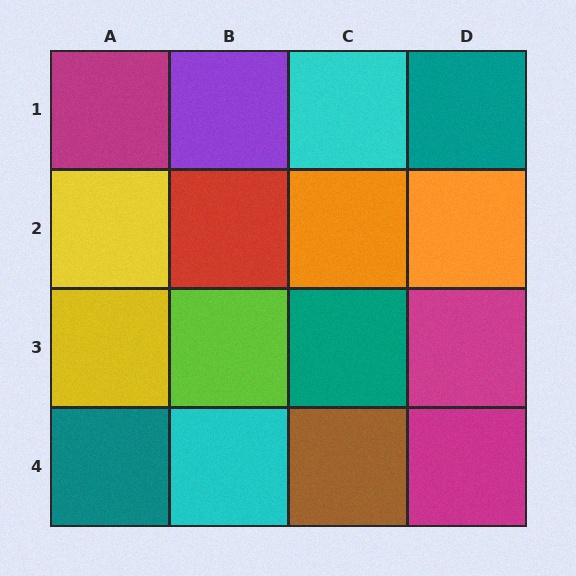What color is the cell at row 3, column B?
Lime.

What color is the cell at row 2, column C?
Orange.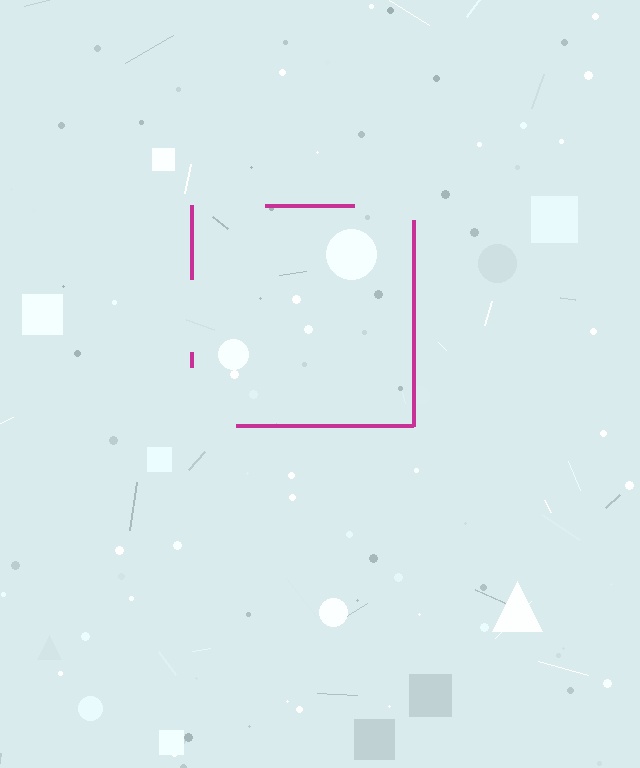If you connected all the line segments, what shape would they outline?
They would outline a square.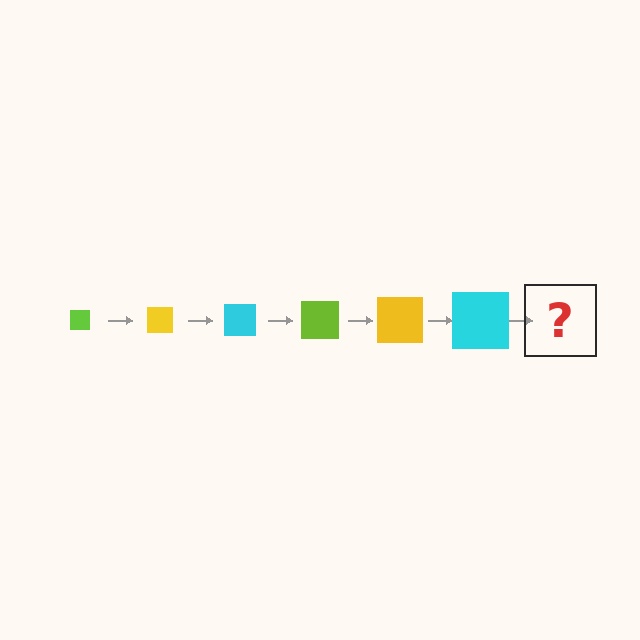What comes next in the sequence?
The next element should be a lime square, larger than the previous one.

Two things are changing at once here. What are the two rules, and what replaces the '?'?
The two rules are that the square grows larger each step and the color cycles through lime, yellow, and cyan. The '?' should be a lime square, larger than the previous one.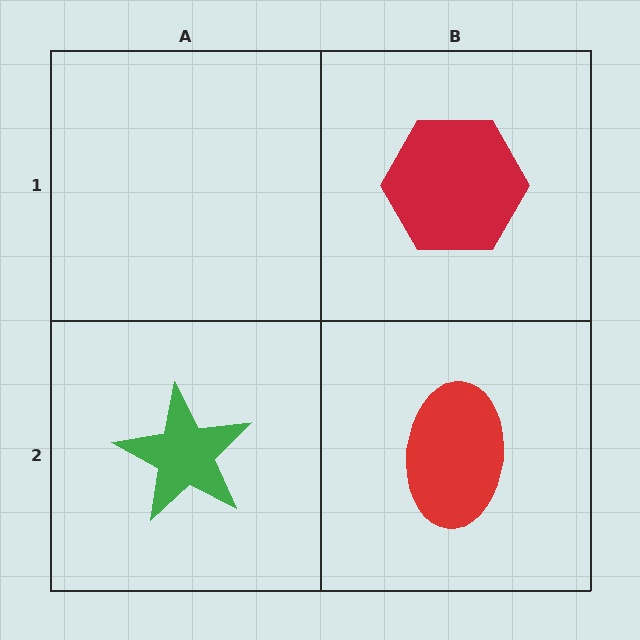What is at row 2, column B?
A red ellipse.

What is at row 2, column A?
A green star.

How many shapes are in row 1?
1 shape.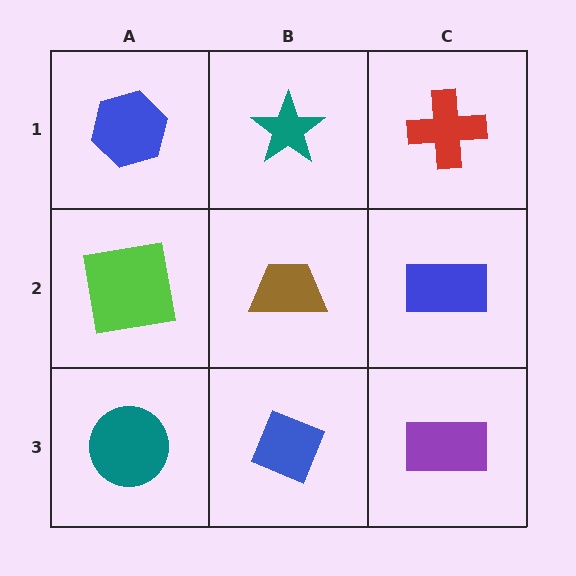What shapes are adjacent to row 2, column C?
A red cross (row 1, column C), a purple rectangle (row 3, column C), a brown trapezoid (row 2, column B).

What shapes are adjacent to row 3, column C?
A blue rectangle (row 2, column C), a blue diamond (row 3, column B).